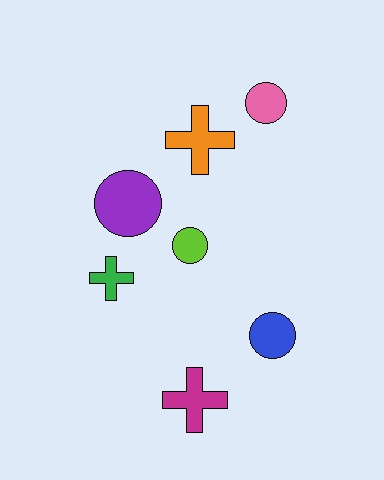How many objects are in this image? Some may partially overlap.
There are 7 objects.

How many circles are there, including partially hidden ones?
There are 4 circles.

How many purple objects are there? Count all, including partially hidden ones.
There is 1 purple object.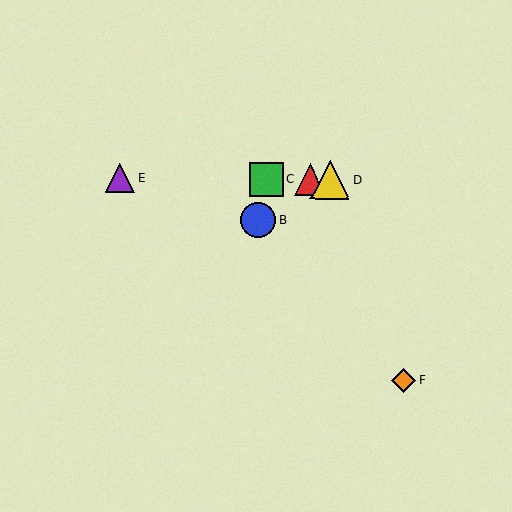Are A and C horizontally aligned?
Yes, both are at y≈180.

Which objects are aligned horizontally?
Objects A, C, D, E are aligned horizontally.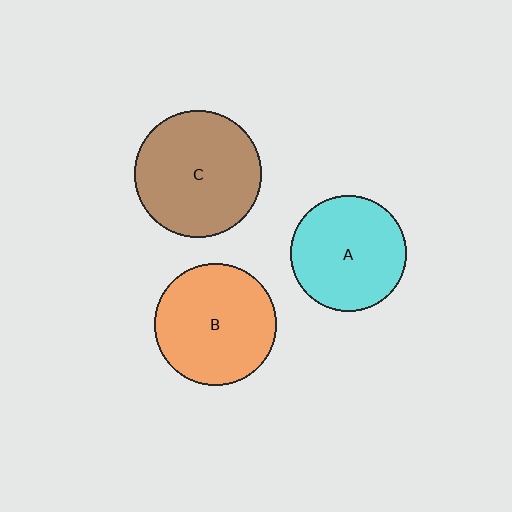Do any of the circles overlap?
No, none of the circles overlap.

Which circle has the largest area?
Circle C (brown).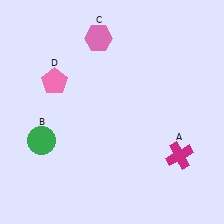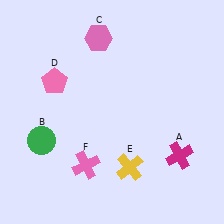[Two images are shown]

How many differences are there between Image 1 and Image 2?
There are 2 differences between the two images.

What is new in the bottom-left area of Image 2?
A pink cross (F) was added in the bottom-left area of Image 2.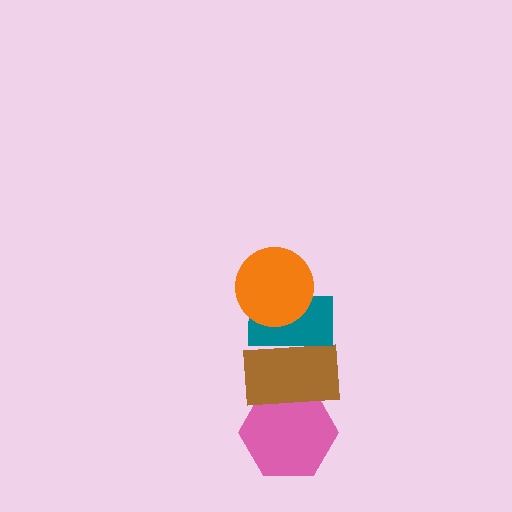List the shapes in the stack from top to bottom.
From top to bottom: the orange circle, the teal rectangle, the brown rectangle, the pink hexagon.